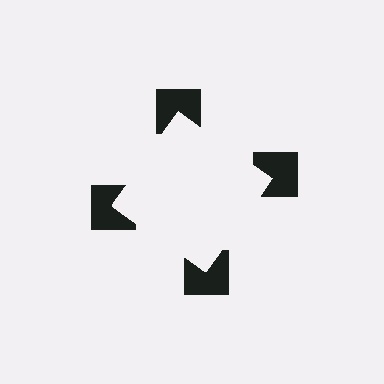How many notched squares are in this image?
There are 4 — one at each vertex of the illusory square.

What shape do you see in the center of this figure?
An illusory square — its edges are inferred from the aligned wedge cuts in the notched squares, not physically drawn.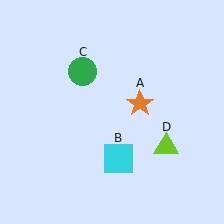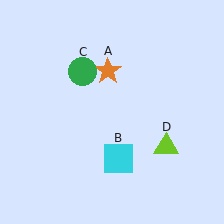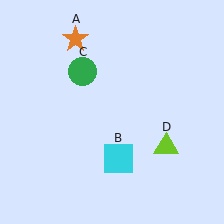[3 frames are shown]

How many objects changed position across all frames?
1 object changed position: orange star (object A).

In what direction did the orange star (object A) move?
The orange star (object A) moved up and to the left.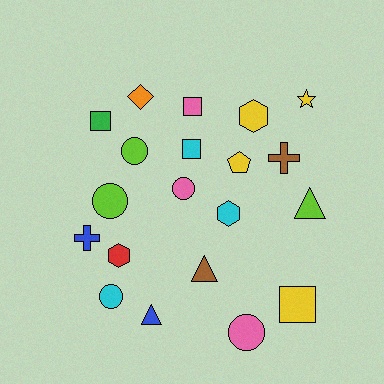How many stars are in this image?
There is 1 star.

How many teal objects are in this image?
There are no teal objects.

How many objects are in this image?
There are 20 objects.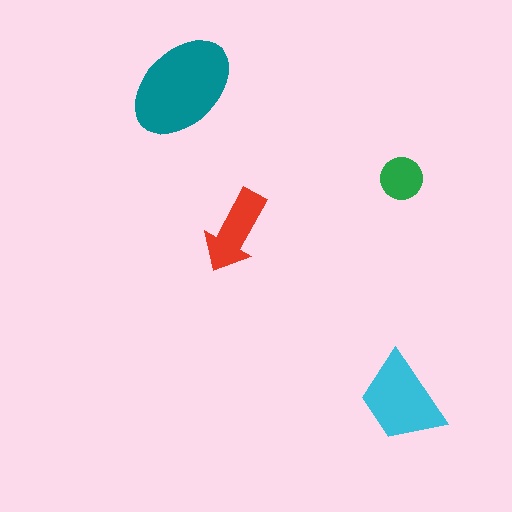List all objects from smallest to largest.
The green circle, the red arrow, the cyan trapezoid, the teal ellipse.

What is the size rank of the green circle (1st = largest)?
4th.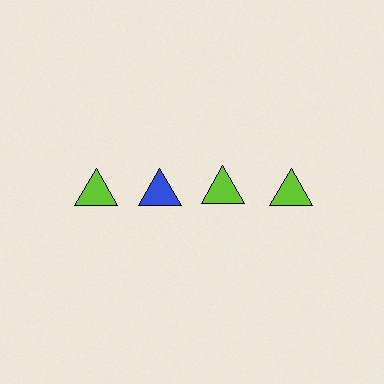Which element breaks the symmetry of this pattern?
The blue triangle in the top row, second from left column breaks the symmetry. All other shapes are lime triangles.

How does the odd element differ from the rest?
It has a different color: blue instead of lime.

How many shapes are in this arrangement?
There are 4 shapes arranged in a grid pattern.